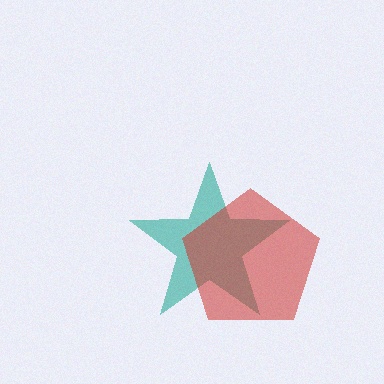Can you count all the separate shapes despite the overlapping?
Yes, there are 2 separate shapes.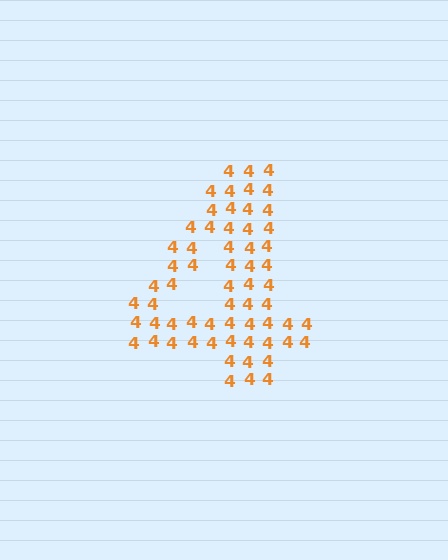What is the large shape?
The large shape is the digit 4.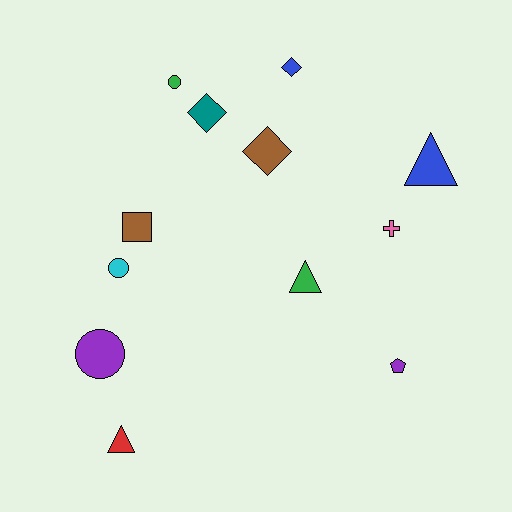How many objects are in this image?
There are 12 objects.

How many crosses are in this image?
There is 1 cross.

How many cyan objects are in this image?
There is 1 cyan object.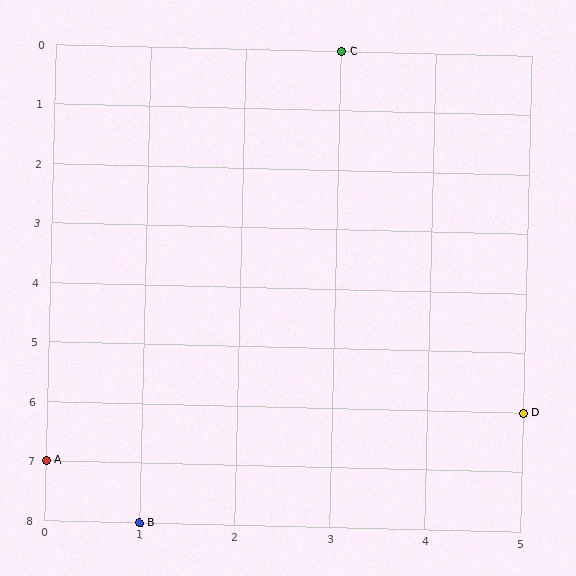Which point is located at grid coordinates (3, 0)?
Point C is at (3, 0).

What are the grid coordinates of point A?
Point A is at grid coordinates (0, 7).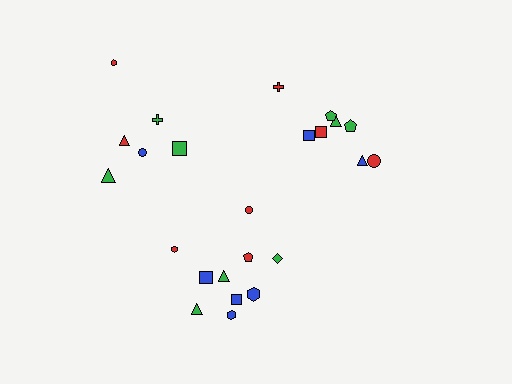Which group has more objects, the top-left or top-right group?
The top-right group.